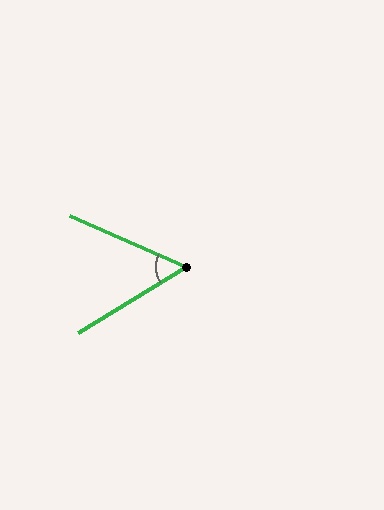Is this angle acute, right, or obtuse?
It is acute.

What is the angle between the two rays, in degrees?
Approximately 55 degrees.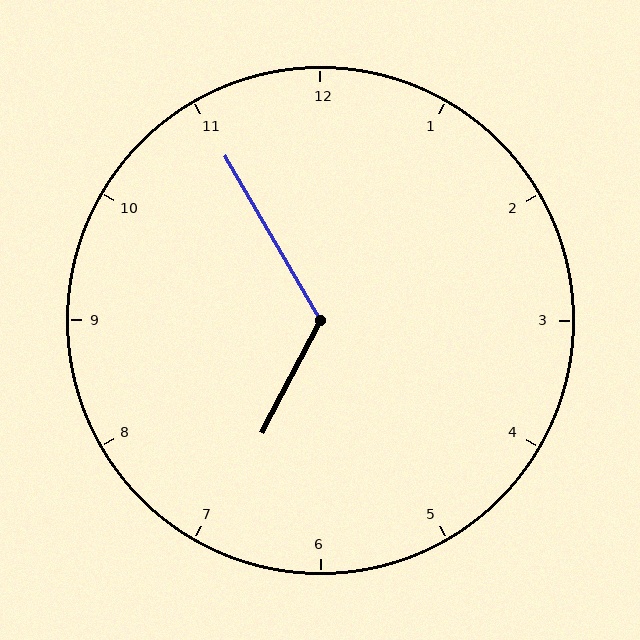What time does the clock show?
6:55.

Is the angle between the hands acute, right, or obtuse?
It is obtuse.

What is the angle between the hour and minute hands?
Approximately 122 degrees.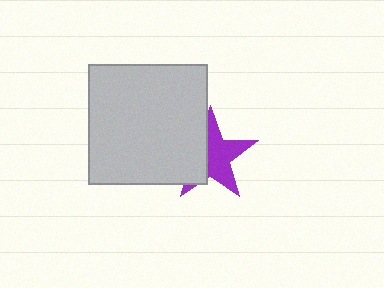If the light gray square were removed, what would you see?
You would see the complete purple star.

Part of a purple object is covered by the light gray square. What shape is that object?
It is a star.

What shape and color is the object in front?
The object in front is a light gray square.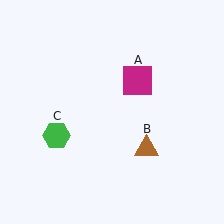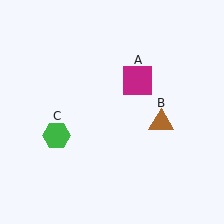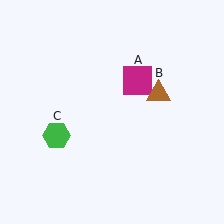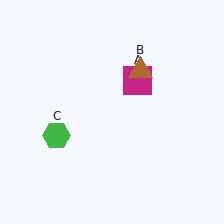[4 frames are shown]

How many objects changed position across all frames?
1 object changed position: brown triangle (object B).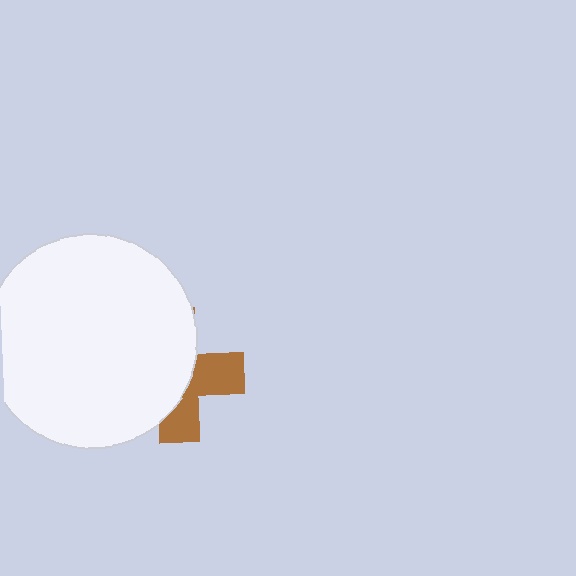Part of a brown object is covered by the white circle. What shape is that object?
It is a cross.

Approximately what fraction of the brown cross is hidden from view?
Roughly 61% of the brown cross is hidden behind the white circle.